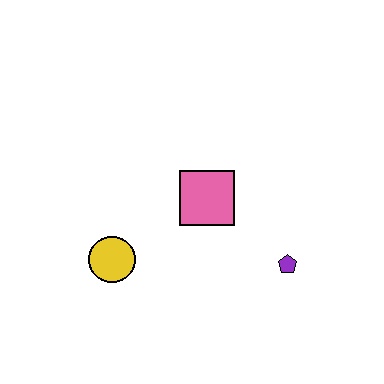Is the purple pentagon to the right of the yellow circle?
Yes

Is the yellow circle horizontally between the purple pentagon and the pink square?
No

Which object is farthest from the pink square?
The yellow circle is farthest from the pink square.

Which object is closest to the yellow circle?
The pink square is closest to the yellow circle.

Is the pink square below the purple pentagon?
No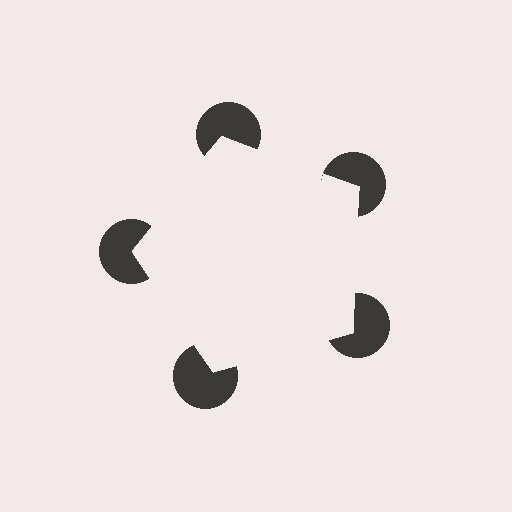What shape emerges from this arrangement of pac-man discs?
An illusory pentagon — its edges are inferred from the aligned wedge cuts in the pac-man discs, not physically drawn.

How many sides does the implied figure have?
5 sides.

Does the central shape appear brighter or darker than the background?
It typically appears slightly brighter than the background, even though no actual brightness change is drawn.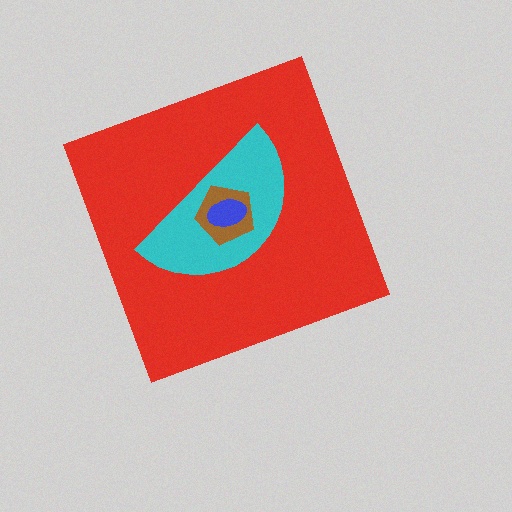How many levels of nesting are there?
4.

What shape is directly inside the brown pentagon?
The blue ellipse.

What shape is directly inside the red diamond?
The cyan semicircle.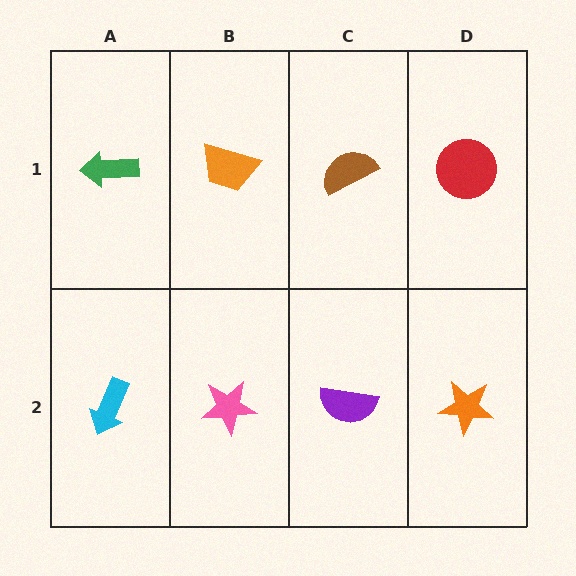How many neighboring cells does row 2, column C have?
3.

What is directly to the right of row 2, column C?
An orange star.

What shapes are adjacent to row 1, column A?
A cyan arrow (row 2, column A), an orange trapezoid (row 1, column B).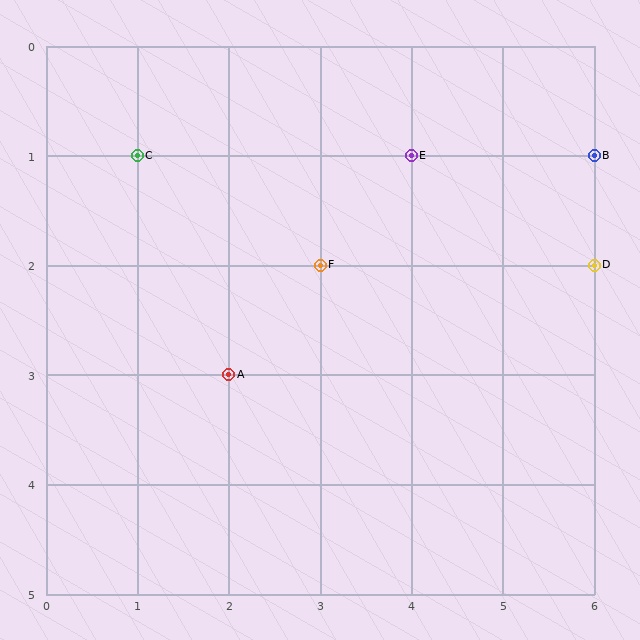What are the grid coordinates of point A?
Point A is at grid coordinates (2, 3).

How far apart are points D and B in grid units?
Points D and B are 1 row apart.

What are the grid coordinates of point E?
Point E is at grid coordinates (4, 1).